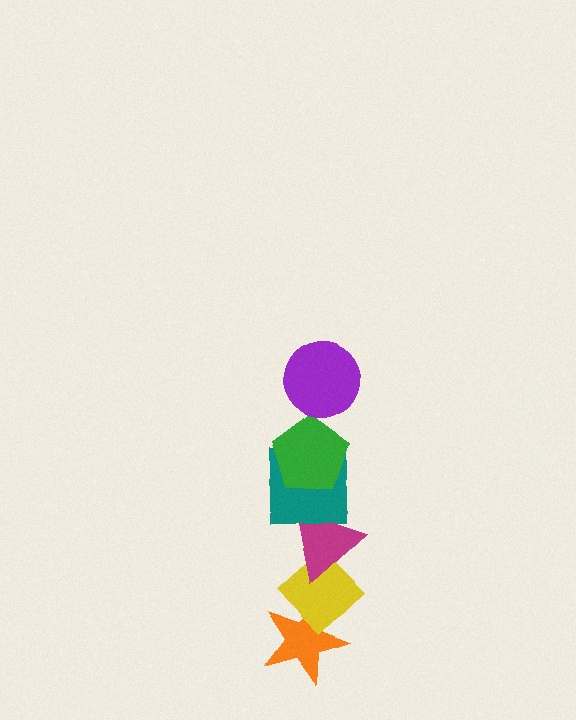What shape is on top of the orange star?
The yellow diamond is on top of the orange star.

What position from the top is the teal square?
The teal square is 3rd from the top.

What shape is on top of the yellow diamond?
The magenta triangle is on top of the yellow diamond.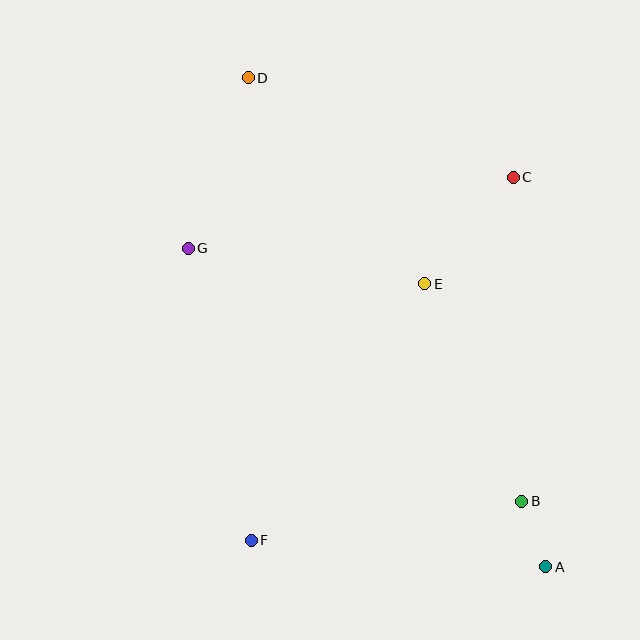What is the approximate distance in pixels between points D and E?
The distance between D and E is approximately 271 pixels.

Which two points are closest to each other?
Points A and B are closest to each other.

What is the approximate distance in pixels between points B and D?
The distance between B and D is approximately 504 pixels.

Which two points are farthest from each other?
Points A and D are farthest from each other.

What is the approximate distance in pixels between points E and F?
The distance between E and F is approximately 310 pixels.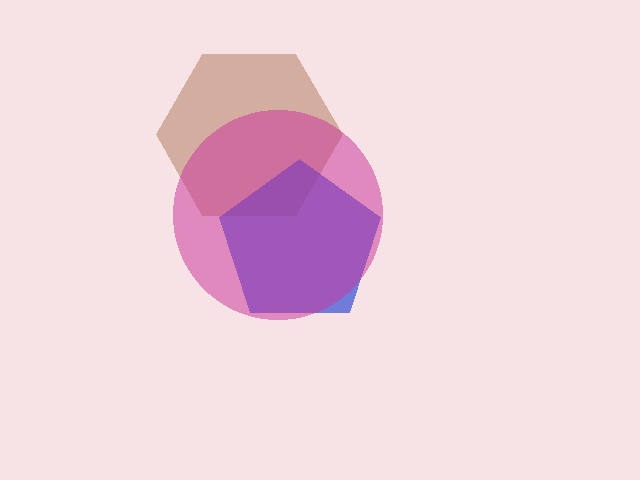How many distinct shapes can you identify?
There are 3 distinct shapes: a brown hexagon, a blue pentagon, a magenta circle.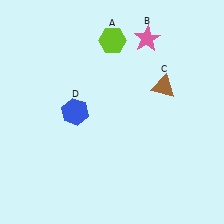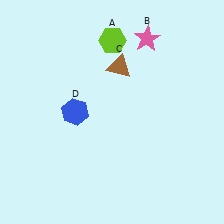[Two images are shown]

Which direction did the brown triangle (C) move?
The brown triangle (C) moved left.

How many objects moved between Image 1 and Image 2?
1 object moved between the two images.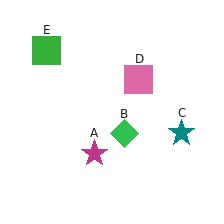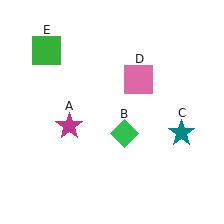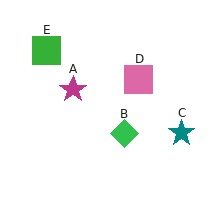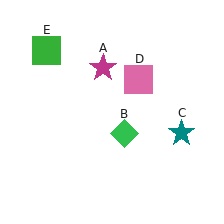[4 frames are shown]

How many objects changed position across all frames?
1 object changed position: magenta star (object A).